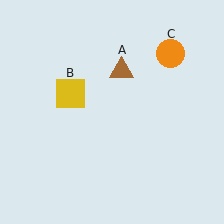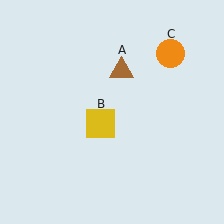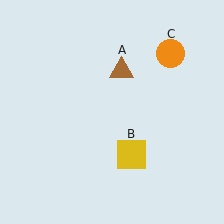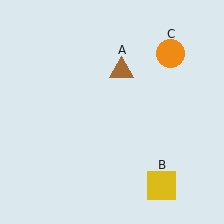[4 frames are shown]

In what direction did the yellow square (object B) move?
The yellow square (object B) moved down and to the right.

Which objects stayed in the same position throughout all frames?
Brown triangle (object A) and orange circle (object C) remained stationary.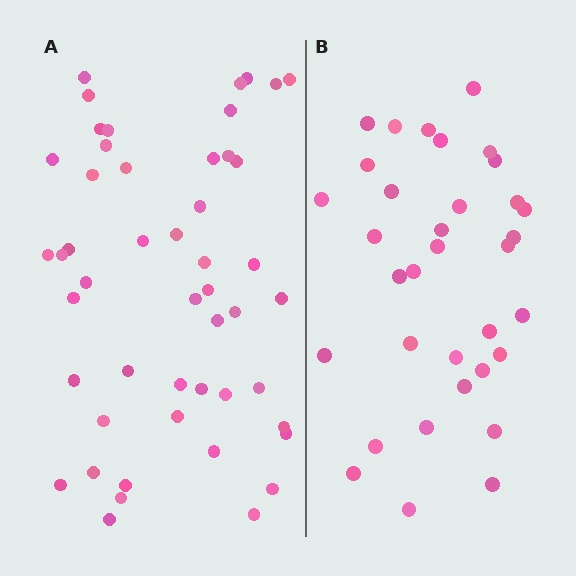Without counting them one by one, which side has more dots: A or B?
Region A (the left region) has more dots.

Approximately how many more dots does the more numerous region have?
Region A has approximately 15 more dots than region B.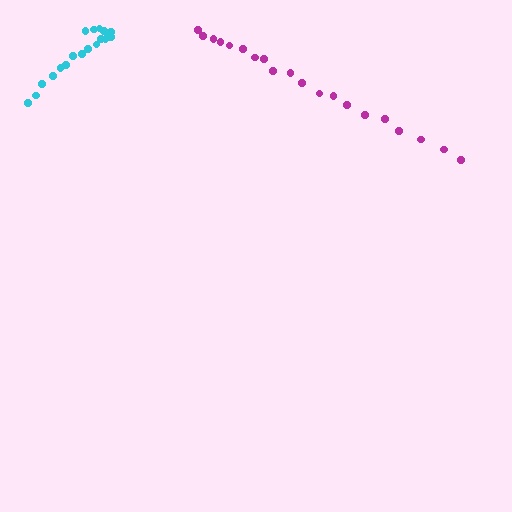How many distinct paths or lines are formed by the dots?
There are 2 distinct paths.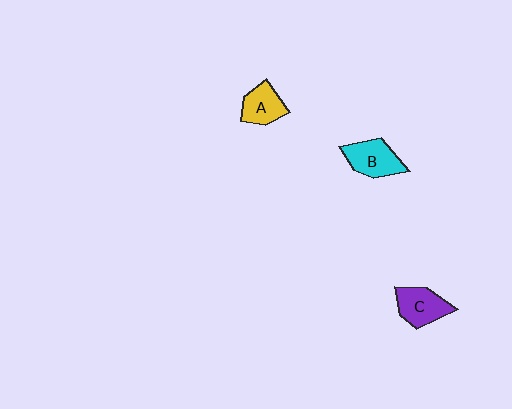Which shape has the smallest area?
Shape A (yellow).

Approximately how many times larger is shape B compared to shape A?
Approximately 1.2 times.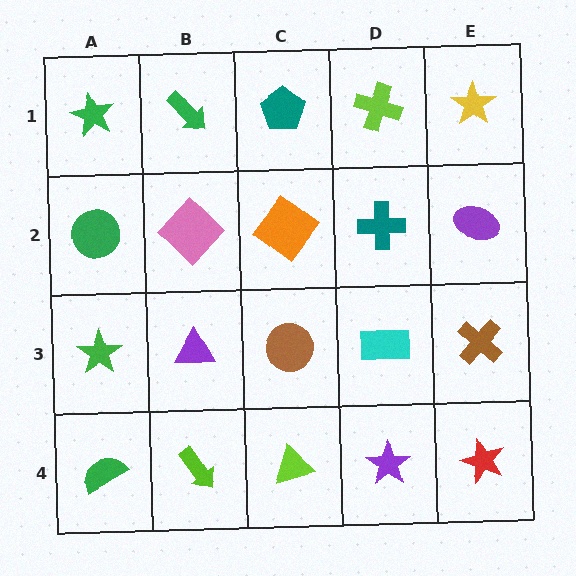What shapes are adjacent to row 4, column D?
A cyan rectangle (row 3, column D), a lime triangle (row 4, column C), a red star (row 4, column E).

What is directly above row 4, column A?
A green star.